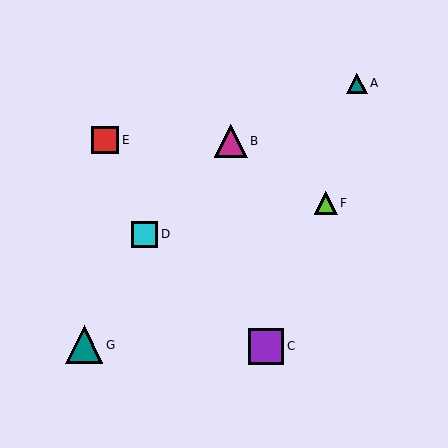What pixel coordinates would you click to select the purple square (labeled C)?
Click at (266, 346) to select the purple square C.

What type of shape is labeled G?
Shape G is a teal triangle.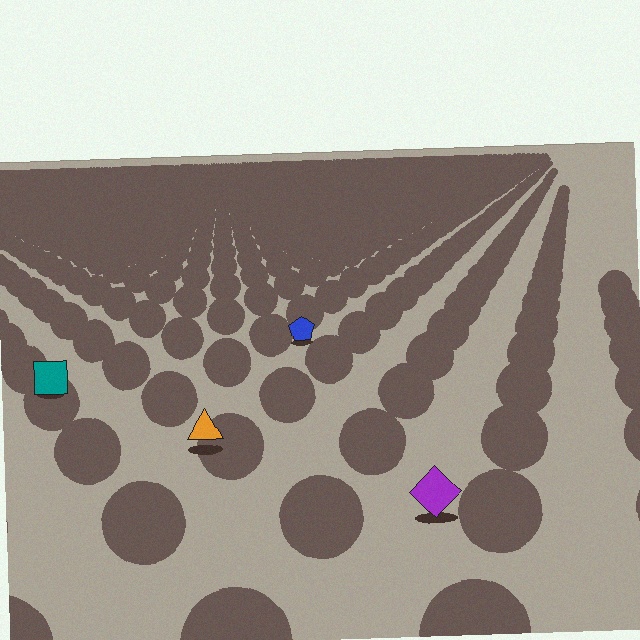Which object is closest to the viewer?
The purple diamond is closest. The texture marks near it are larger and more spread out.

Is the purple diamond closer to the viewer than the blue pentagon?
Yes. The purple diamond is closer — you can tell from the texture gradient: the ground texture is coarser near it.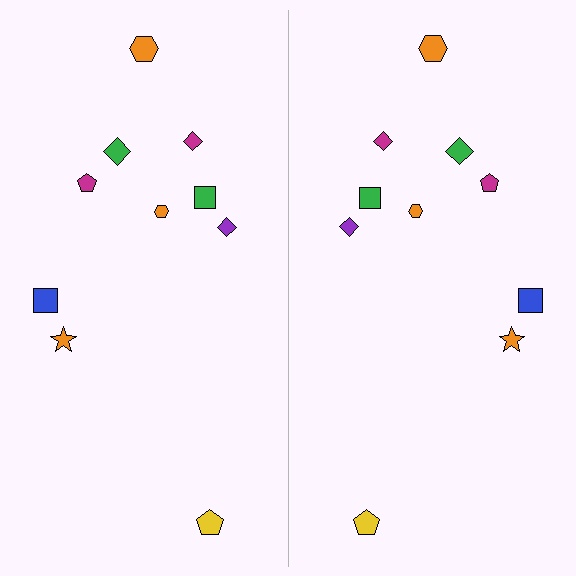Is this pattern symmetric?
Yes, this pattern has bilateral (reflection) symmetry.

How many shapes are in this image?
There are 20 shapes in this image.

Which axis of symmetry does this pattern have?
The pattern has a vertical axis of symmetry running through the center of the image.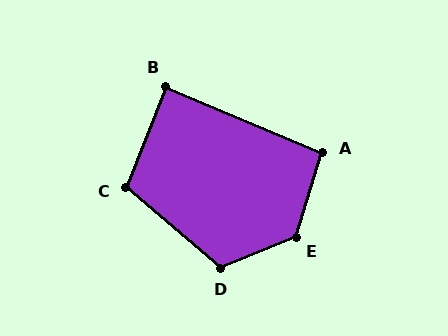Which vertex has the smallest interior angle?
B, at approximately 89 degrees.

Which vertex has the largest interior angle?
E, at approximately 130 degrees.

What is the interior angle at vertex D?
Approximately 117 degrees (obtuse).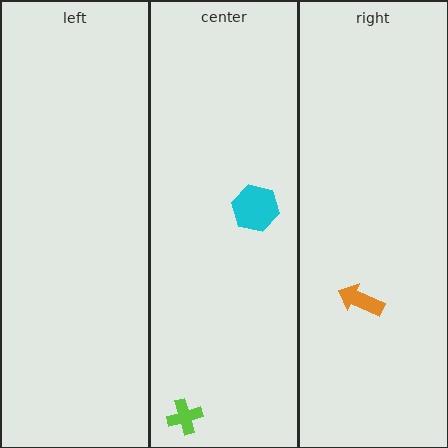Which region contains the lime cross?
The center region.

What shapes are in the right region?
The orange arrow.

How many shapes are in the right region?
1.